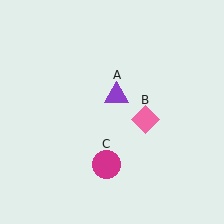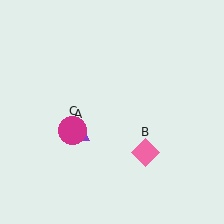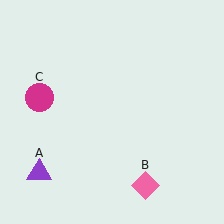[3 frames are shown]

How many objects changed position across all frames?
3 objects changed position: purple triangle (object A), pink diamond (object B), magenta circle (object C).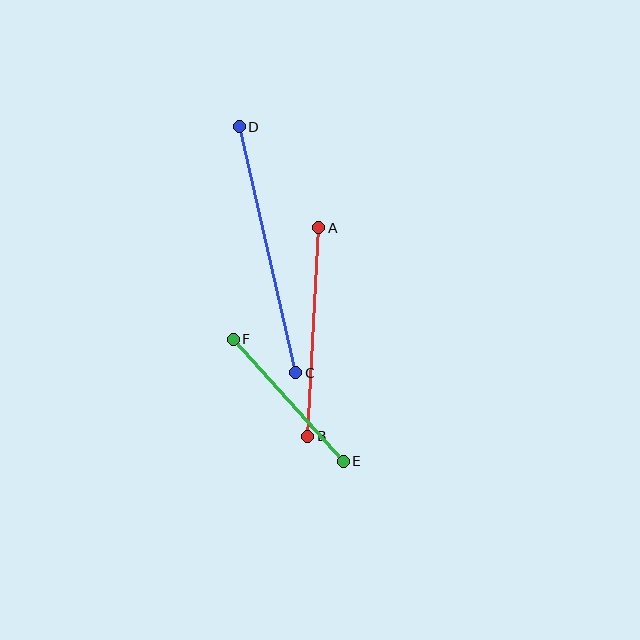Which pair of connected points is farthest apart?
Points C and D are farthest apart.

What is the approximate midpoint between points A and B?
The midpoint is at approximately (313, 332) pixels.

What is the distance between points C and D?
The distance is approximately 253 pixels.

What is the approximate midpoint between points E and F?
The midpoint is at approximately (288, 400) pixels.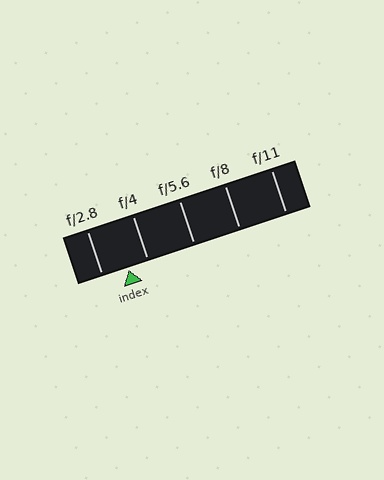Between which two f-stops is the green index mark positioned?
The index mark is between f/2.8 and f/4.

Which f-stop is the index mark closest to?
The index mark is closest to f/4.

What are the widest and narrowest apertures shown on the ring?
The widest aperture shown is f/2.8 and the narrowest is f/11.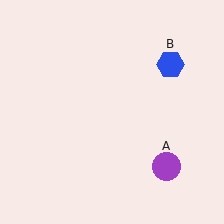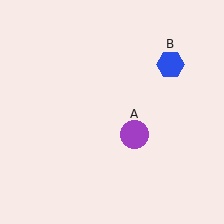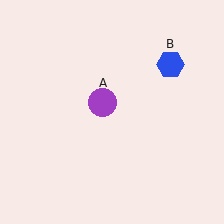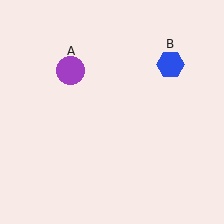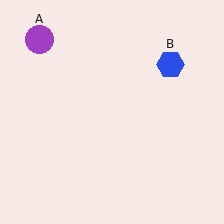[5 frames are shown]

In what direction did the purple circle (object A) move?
The purple circle (object A) moved up and to the left.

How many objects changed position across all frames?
1 object changed position: purple circle (object A).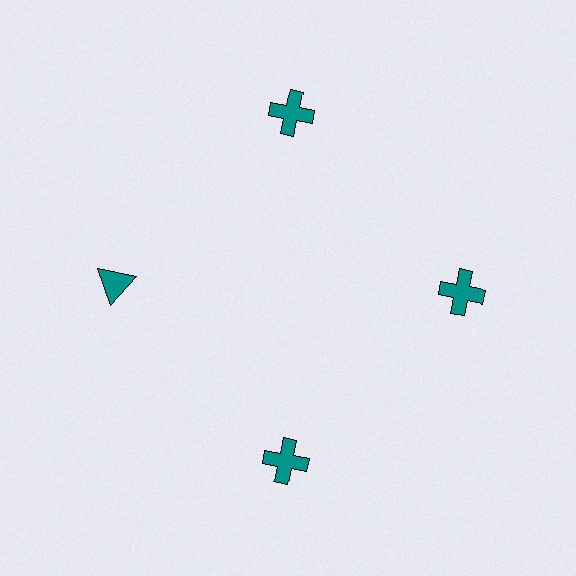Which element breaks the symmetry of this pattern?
The teal triangle at roughly the 9 o'clock position breaks the symmetry. All other shapes are teal crosses.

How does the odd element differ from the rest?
It has a different shape: triangle instead of cross.